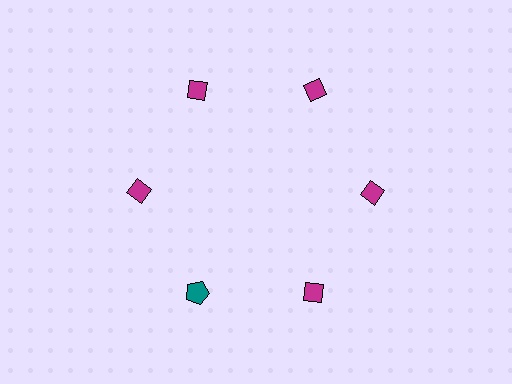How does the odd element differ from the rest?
It differs in both color (teal instead of magenta) and shape (pentagon instead of diamond).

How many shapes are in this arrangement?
There are 6 shapes arranged in a ring pattern.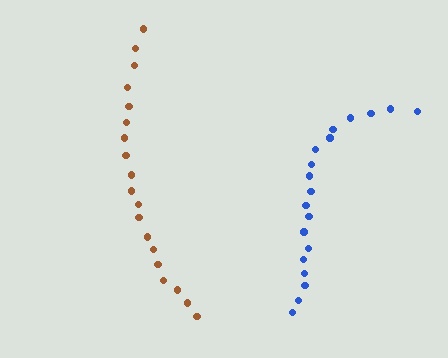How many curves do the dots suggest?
There are 2 distinct paths.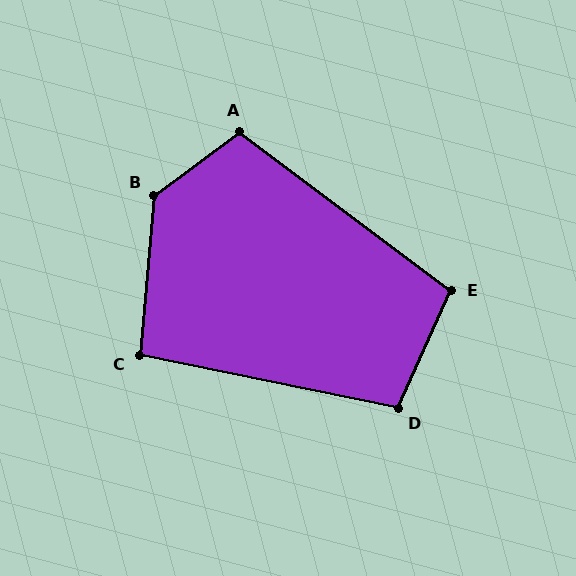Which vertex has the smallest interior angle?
C, at approximately 96 degrees.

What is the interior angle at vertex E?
Approximately 103 degrees (obtuse).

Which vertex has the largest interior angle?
B, at approximately 131 degrees.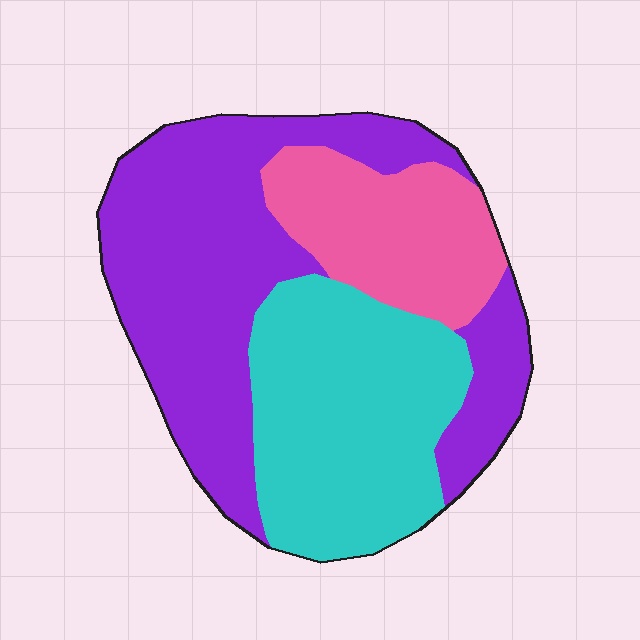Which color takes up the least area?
Pink, at roughly 20%.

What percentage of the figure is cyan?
Cyan covers about 35% of the figure.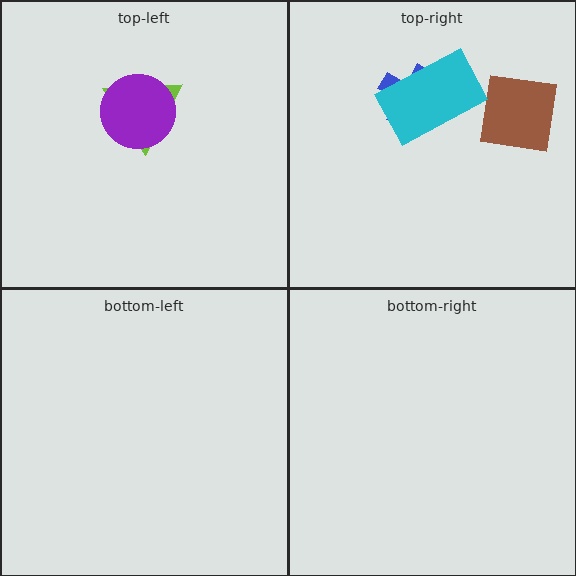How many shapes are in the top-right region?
3.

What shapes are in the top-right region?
The blue cross, the brown square, the cyan rectangle.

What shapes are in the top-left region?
The lime triangle, the purple circle.